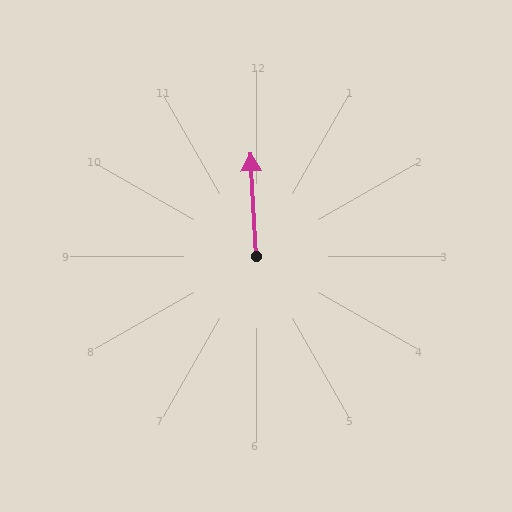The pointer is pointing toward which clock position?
Roughly 12 o'clock.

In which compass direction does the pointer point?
North.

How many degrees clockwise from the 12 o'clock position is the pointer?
Approximately 357 degrees.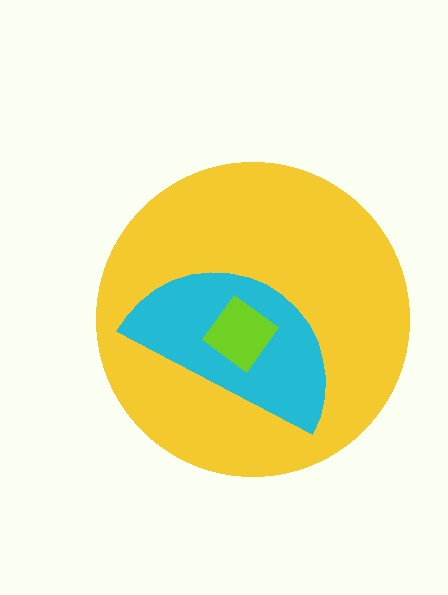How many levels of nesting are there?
3.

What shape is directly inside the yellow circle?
The cyan semicircle.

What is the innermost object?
The lime diamond.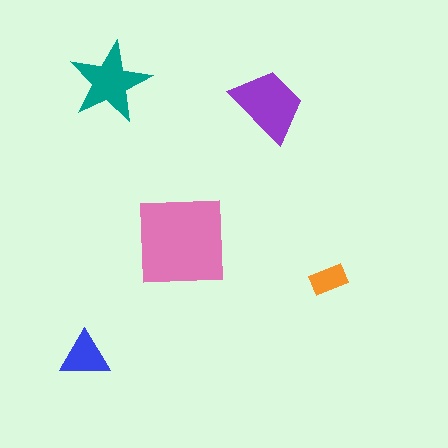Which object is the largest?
The pink square.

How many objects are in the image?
There are 5 objects in the image.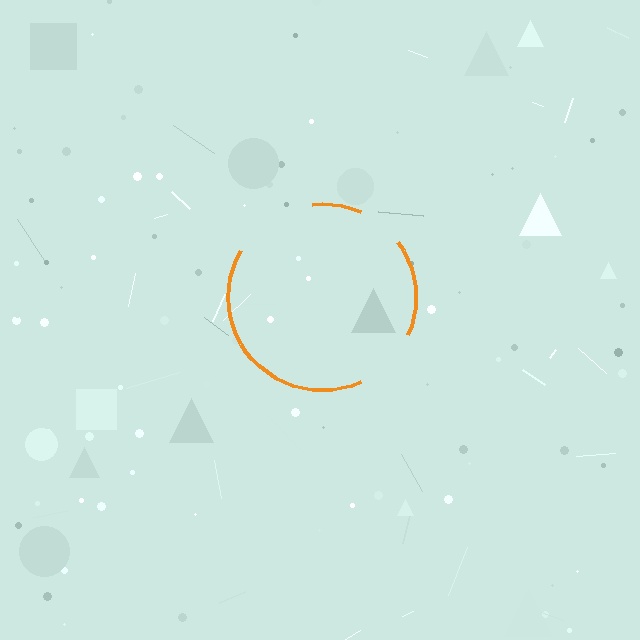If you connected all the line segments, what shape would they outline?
They would outline a circle.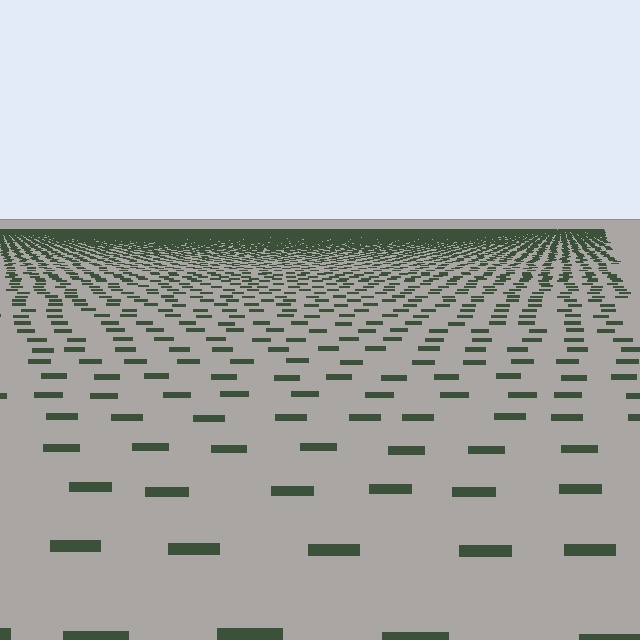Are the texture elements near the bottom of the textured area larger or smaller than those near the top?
Larger. Near the bottom, elements are closer to the viewer and appear at a bigger on-screen size.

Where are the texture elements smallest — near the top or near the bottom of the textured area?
Near the top.